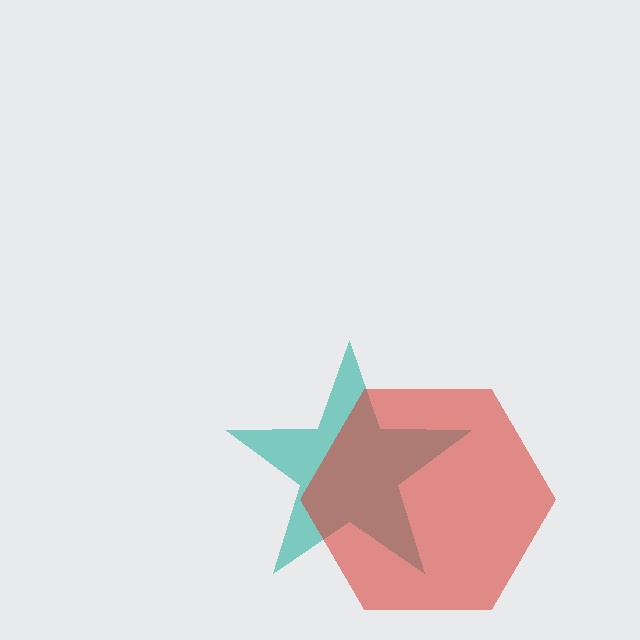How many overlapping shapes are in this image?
There are 2 overlapping shapes in the image.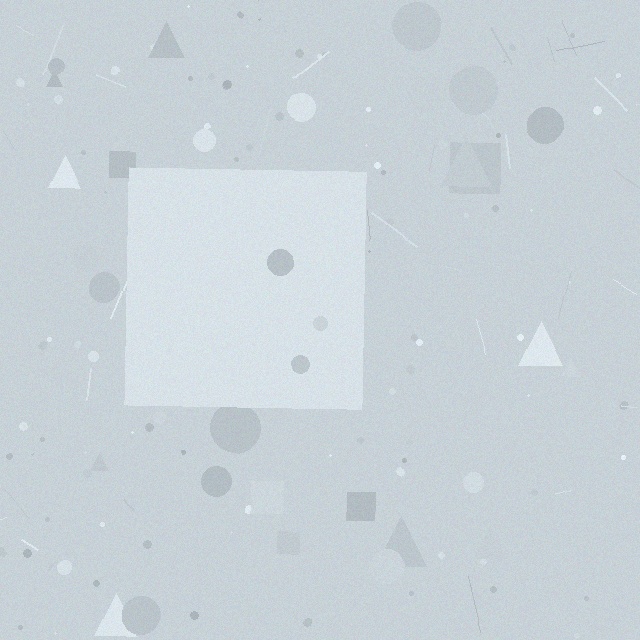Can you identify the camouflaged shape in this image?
The camouflaged shape is a square.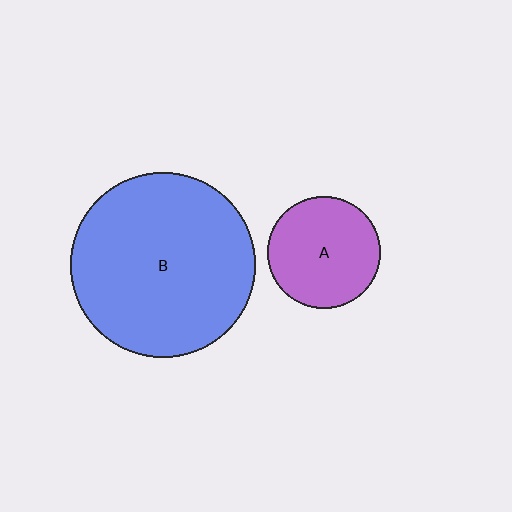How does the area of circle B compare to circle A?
Approximately 2.7 times.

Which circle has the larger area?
Circle B (blue).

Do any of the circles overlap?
No, none of the circles overlap.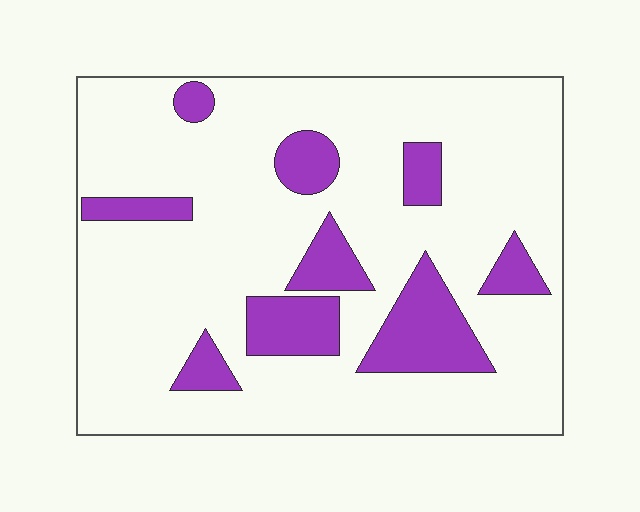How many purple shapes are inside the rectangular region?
9.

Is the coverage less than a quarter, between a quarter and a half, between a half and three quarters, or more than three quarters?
Less than a quarter.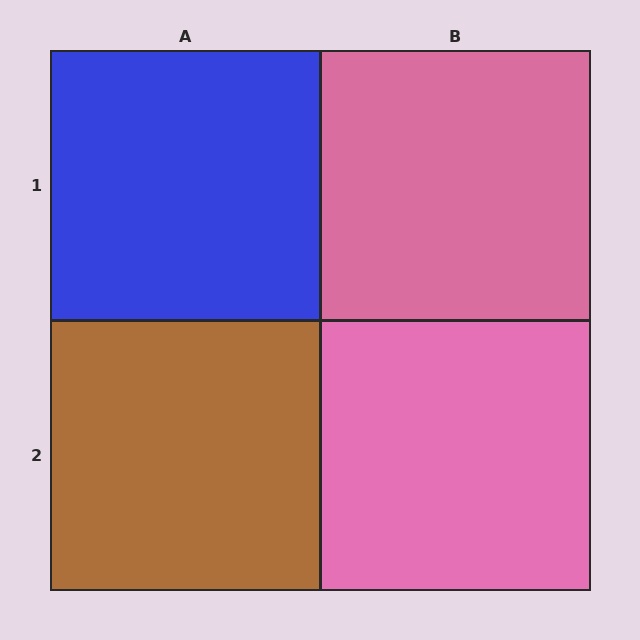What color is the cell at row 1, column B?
Pink.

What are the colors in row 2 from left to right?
Brown, pink.